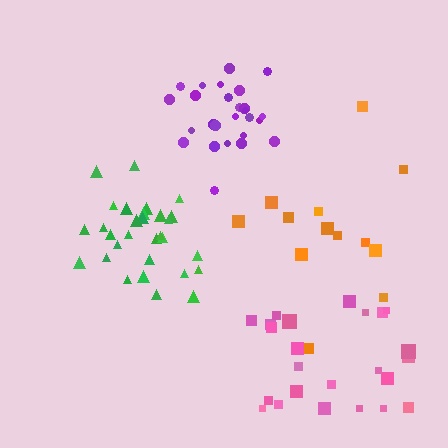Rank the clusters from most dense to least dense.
purple, green, pink, orange.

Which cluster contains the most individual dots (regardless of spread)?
Green (30).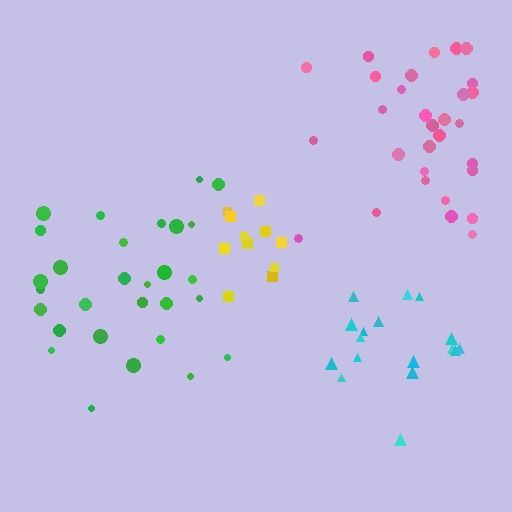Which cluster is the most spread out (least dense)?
Green.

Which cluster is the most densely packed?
Yellow.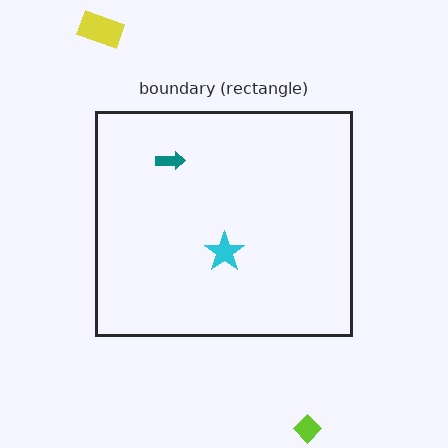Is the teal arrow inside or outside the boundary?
Inside.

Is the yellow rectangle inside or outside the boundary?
Outside.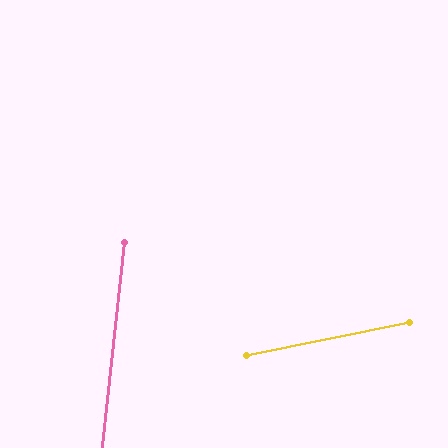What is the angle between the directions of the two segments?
Approximately 72 degrees.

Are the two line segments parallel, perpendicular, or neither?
Neither parallel nor perpendicular — they differ by about 72°.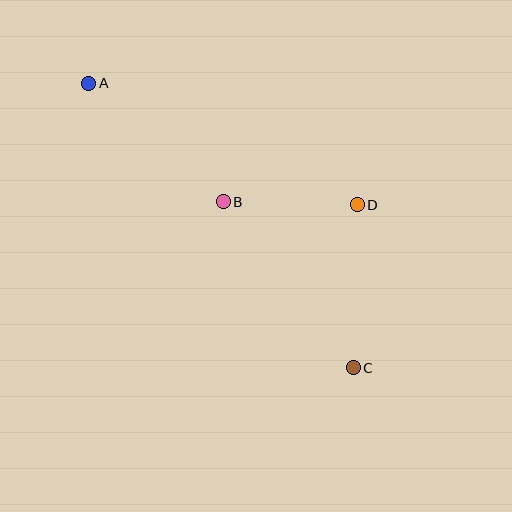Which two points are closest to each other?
Points B and D are closest to each other.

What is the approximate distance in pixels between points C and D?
The distance between C and D is approximately 163 pixels.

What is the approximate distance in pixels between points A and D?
The distance between A and D is approximately 295 pixels.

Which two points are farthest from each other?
Points A and C are farthest from each other.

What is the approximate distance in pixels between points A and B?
The distance between A and B is approximately 179 pixels.